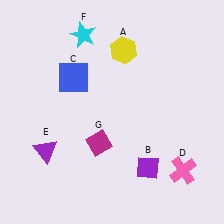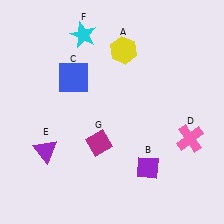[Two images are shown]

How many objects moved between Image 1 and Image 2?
1 object moved between the two images.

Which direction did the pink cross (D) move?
The pink cross (D) moved up.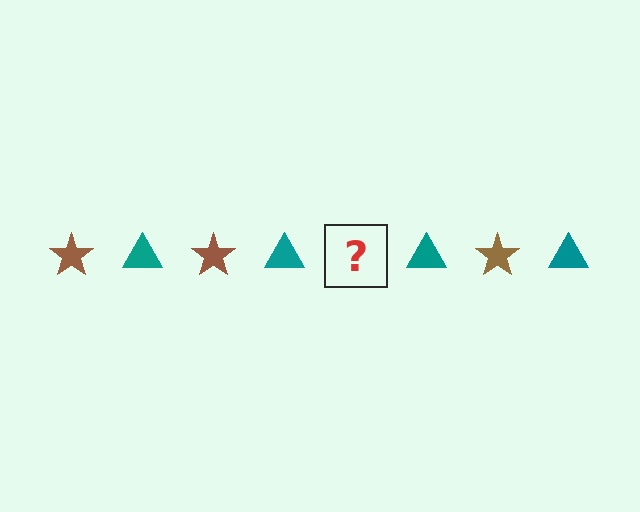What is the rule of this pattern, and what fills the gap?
The rule is that the pattern alternates between brown star and teal triangle. The gap should be filled with a brown star.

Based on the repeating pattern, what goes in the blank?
The blank should be a brown star.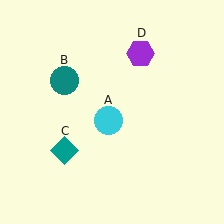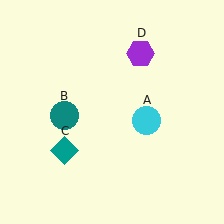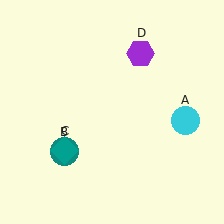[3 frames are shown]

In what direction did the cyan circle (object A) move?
The cyan circle (object A) moved right.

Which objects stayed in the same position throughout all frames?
Teal diamond (object C) and purple hexagon (object D) remained stationary.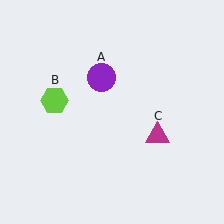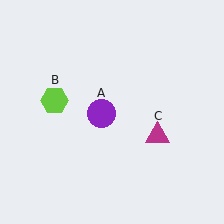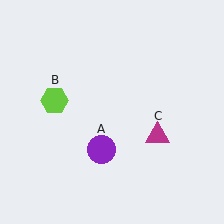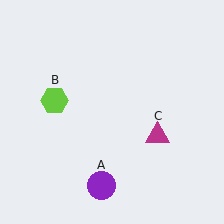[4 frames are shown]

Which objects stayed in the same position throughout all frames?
Lime hexagon (object B) and magenta triangle (object C) remained stationary.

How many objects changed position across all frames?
1 object changed position: purple circle (object A).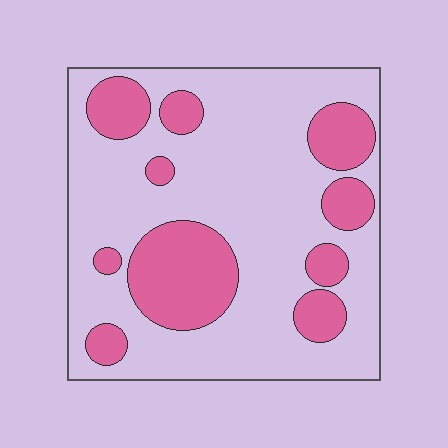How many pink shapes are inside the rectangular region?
10.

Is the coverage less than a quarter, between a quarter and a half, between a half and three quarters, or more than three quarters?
Between a quarter and a half.